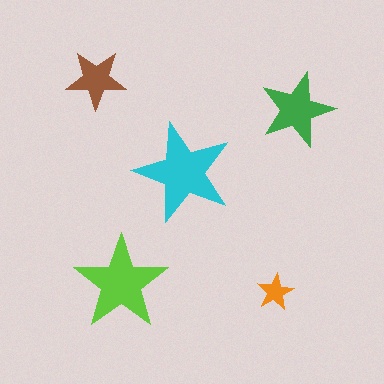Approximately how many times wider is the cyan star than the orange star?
About 2.5 times wider.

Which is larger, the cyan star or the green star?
The cyan one.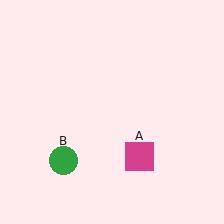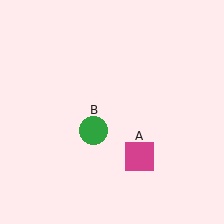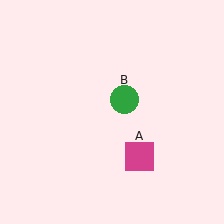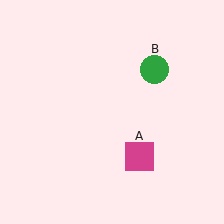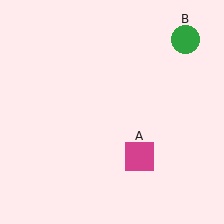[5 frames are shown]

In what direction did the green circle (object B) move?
The green circle (object B) moved up and to the right.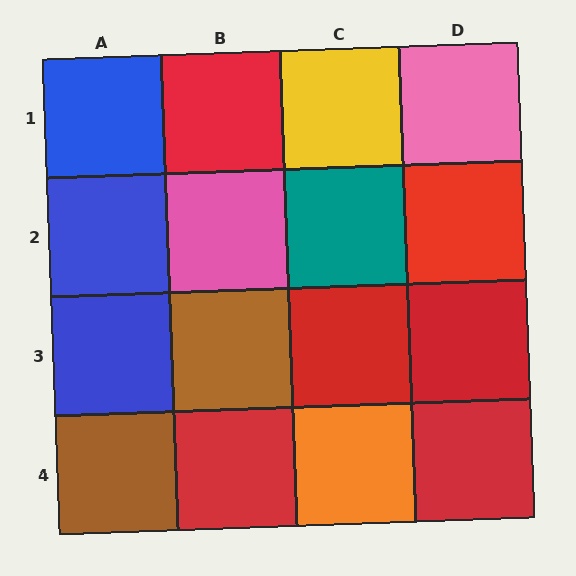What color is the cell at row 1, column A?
Blue.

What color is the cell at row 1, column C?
Yellow.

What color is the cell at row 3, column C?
Red.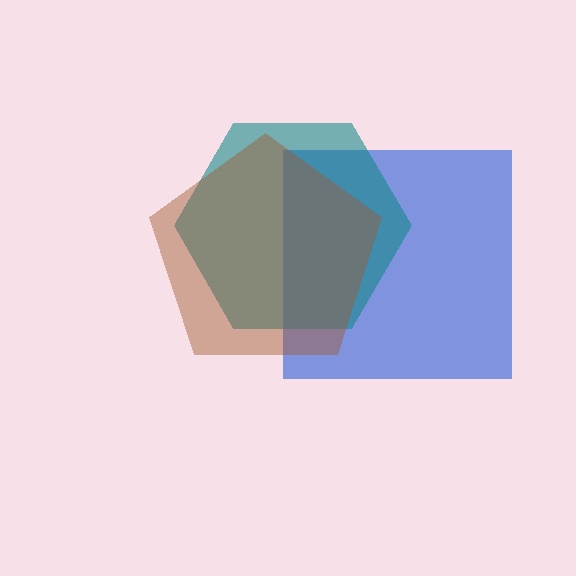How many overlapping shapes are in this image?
There are 3 overlapping shapes in the image.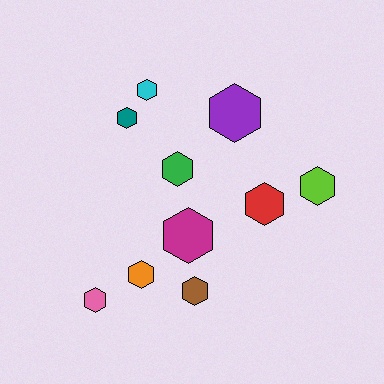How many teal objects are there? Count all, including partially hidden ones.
There is 1 teal object.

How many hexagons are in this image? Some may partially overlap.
There are 10 hexagons.